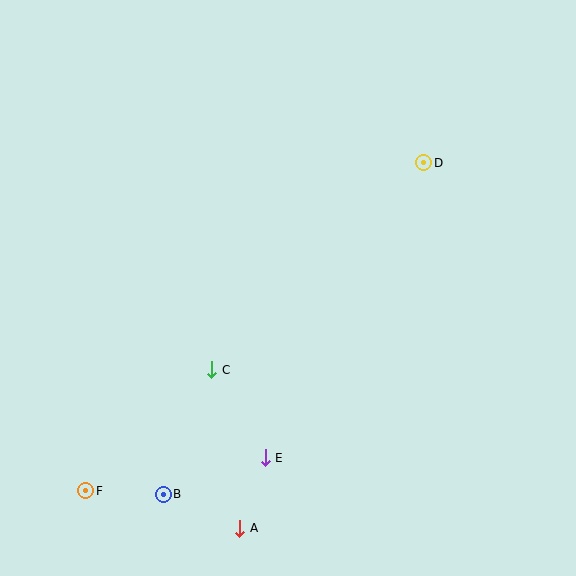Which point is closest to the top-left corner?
Point C is closest to the top-left corner.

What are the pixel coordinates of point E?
Point E is at (265, 458).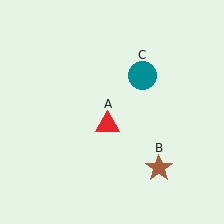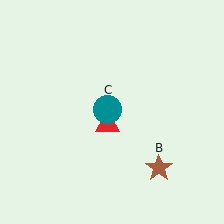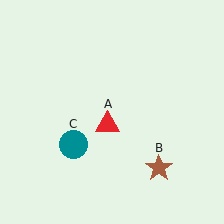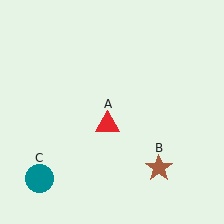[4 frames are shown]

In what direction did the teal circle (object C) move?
The teal circle (object C) moved down and to the left.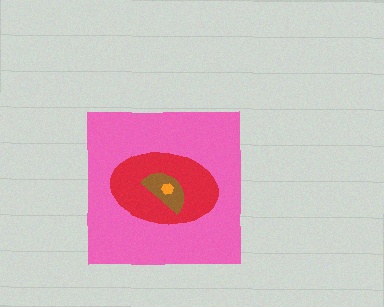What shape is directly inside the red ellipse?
The brown semicircle.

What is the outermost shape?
The pink square.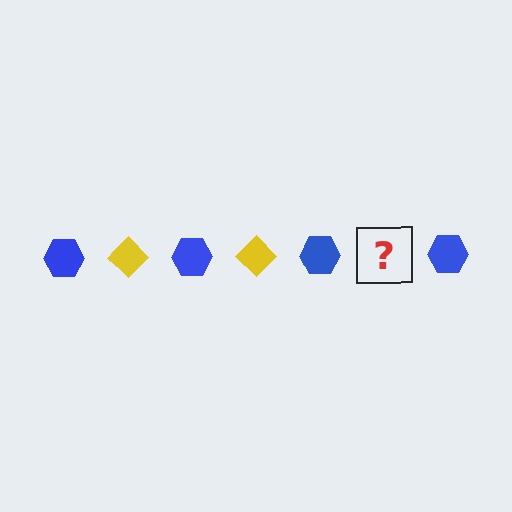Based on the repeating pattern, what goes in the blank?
The blank should be a yellow diamond.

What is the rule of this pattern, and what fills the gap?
The rule is that the pattern alternates between blue hexagon and yellow diamond. The gap should be filled with a yellow diamond.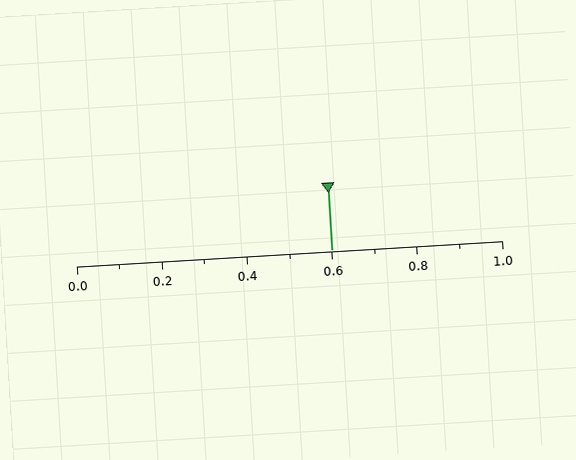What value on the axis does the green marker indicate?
The marker indicates approximately 0.6.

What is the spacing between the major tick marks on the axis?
The major ticks are spaced 0.2 apart.